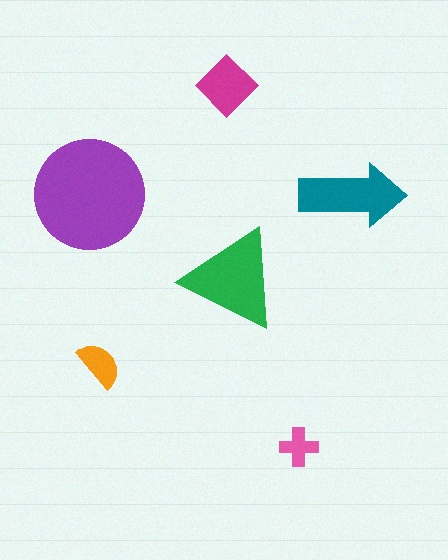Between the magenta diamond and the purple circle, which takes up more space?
The purple circle.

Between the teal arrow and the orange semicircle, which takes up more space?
The teal arrow.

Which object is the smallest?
The pink cross.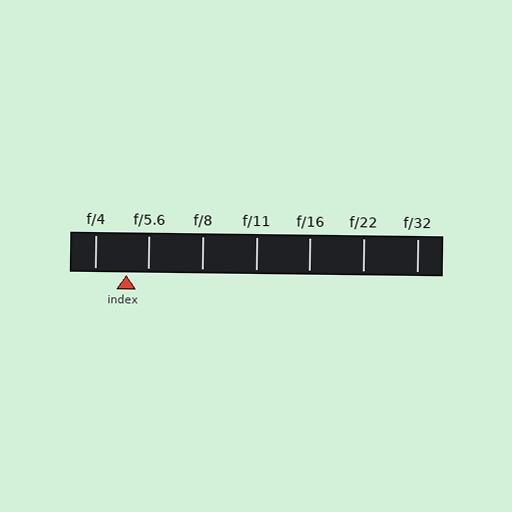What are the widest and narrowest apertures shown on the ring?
The widest aperture shown is f/4 and the narrowest is f/32.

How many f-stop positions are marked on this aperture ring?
There are 7 f-stop positions marked.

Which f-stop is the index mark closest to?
The index mark is closest to f/5.6.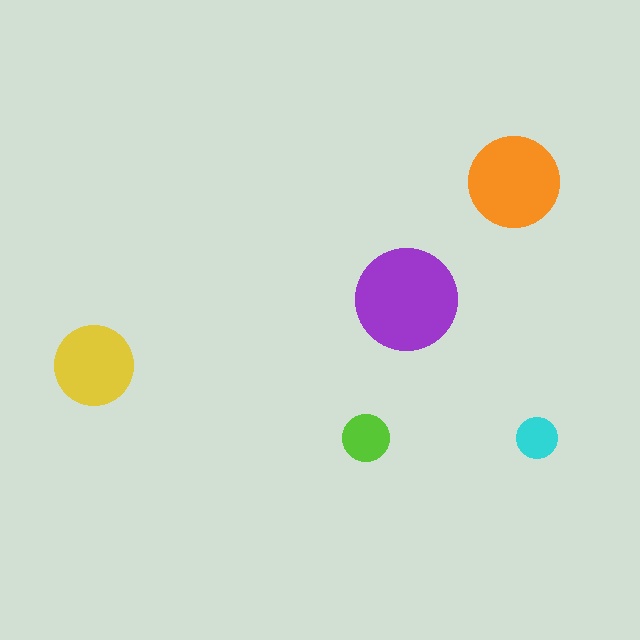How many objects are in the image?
There are 5 objects in the image.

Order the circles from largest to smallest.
the purple one, the orange one, the yellow one, the lime one, the cyan one.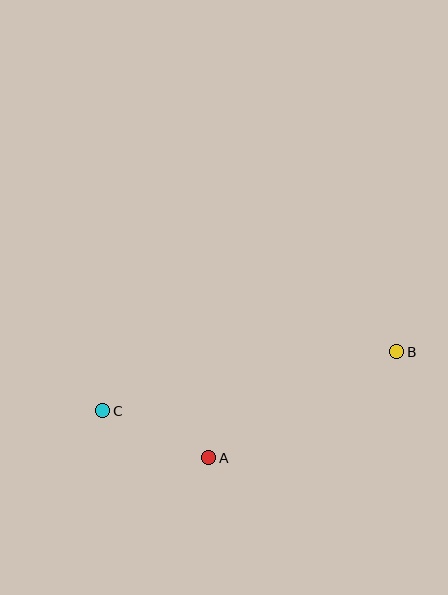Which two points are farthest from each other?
Points B and C are farthest from each other.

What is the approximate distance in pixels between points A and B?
The distance between A and B is approximately 216 pixels.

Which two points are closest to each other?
Points A and C are closest to each other.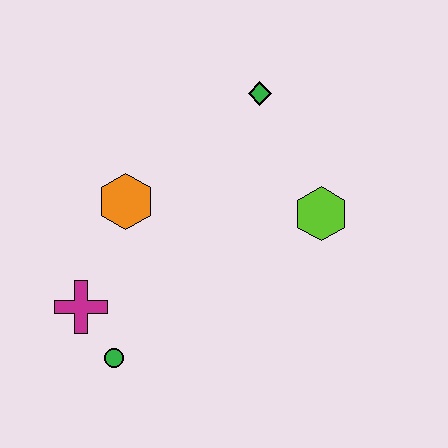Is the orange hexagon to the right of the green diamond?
No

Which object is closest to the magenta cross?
The green circle is closest to the magenta cross.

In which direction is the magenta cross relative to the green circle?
The magenta cross is above the green circle.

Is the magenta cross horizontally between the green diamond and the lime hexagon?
No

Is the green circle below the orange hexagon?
Yes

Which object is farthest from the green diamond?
The green circle is farthest from the green diamond.